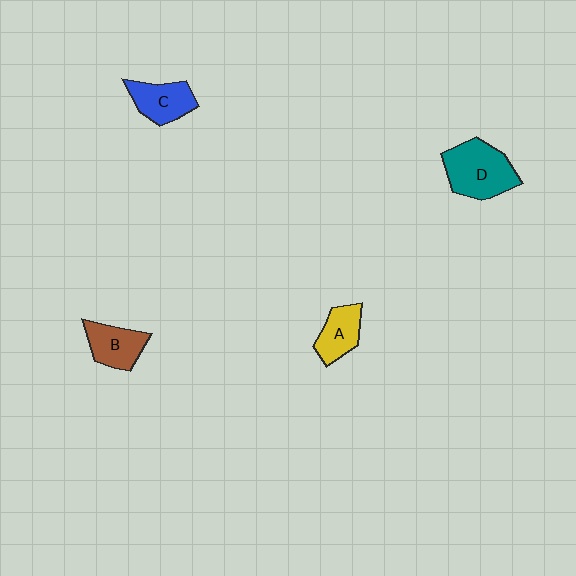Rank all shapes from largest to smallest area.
From largest to smallest: D (teal), C (blue), B (brown), A (yellow).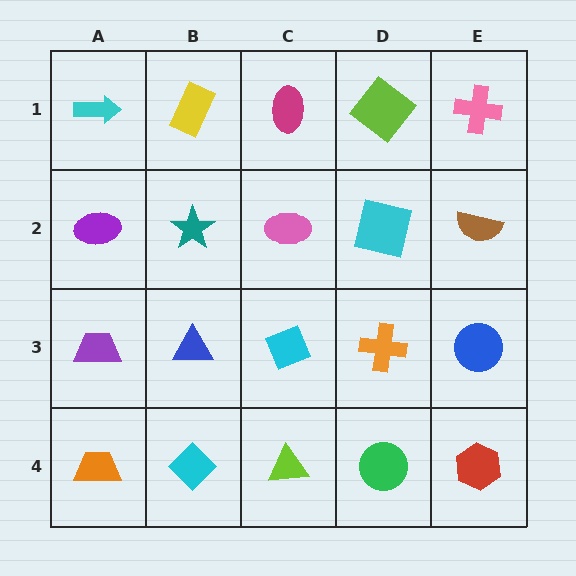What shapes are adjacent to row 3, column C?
A pink ellipse (row 2, column C), a lime triangle (row 4, column C), a blue triangle (row 3, column B), an orange cross (row 3, column D).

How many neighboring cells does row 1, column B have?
3.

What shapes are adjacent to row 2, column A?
A cyan arrow (row 1, column A), a purple trapezoid (row 3, column A), a teal star (row 2, column B).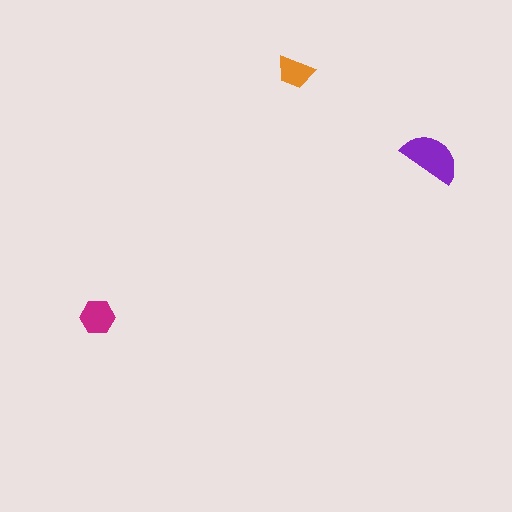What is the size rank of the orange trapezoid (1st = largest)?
3rd.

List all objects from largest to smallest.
The purple semicircle, the magenta hexagon, the orange trapezoid.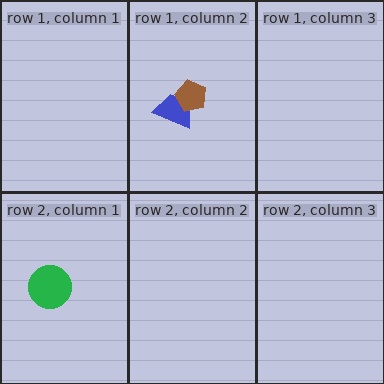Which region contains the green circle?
The row 2, column 1 region.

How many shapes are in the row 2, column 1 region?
1.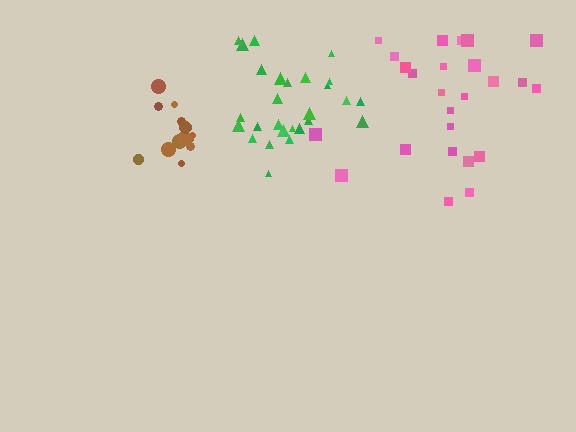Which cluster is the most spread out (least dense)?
Pink.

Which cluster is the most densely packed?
Brown.